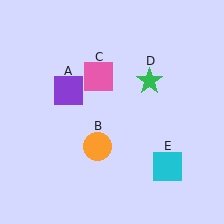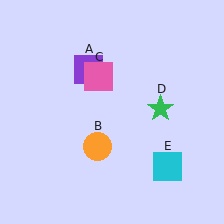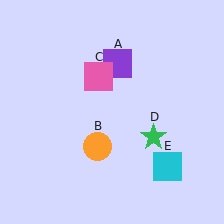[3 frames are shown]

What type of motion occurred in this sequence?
The purple square (object A), green star (object D) rotated clockwise around the center of the scene.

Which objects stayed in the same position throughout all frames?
Orange circle (object B) and pink square (object C) and cyan square (object E) remained stationary.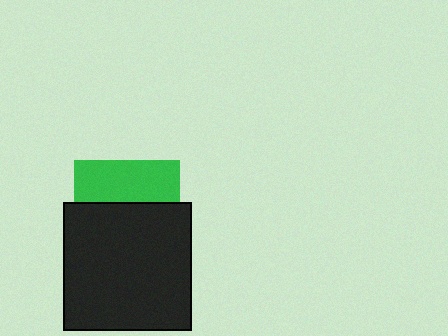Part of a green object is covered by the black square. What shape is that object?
It is a square.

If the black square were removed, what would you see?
You would see the complete green square.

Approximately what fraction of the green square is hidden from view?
Roughly 60% of the green square is hidden behind the black square.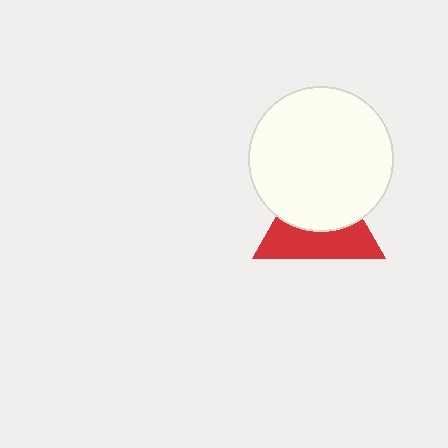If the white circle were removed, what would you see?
You would see the complete red triangle.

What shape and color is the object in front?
The object in front is a white circle.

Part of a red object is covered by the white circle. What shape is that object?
It is a triangle.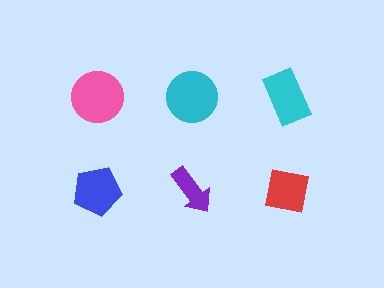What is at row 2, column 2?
A purple arrow.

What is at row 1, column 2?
A cyan circle.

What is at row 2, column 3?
A red square.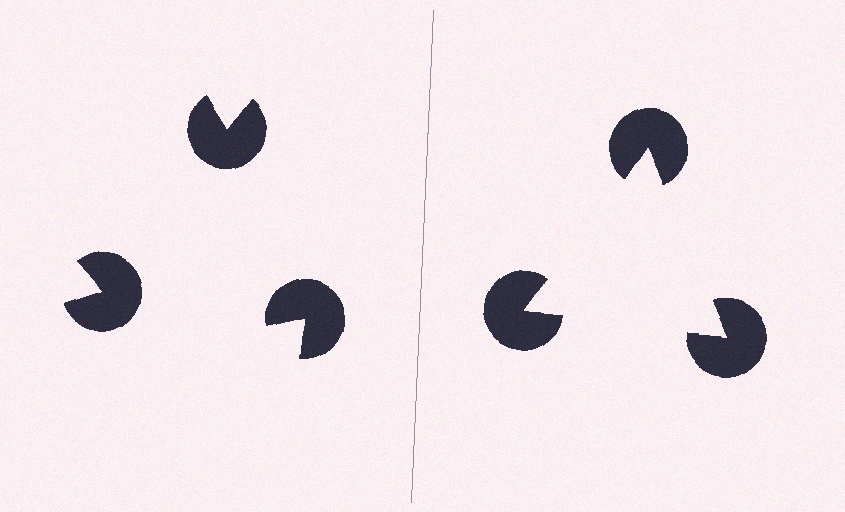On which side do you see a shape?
An illusory triangle appears on the right side. On the left side the wedge cuts are rotated, so no coherent shape forms.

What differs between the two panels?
The pac-man discs are positioned identically on both sides; only the wedge orientations differ. On the right they align to a triangle; on the left they are misaligned.